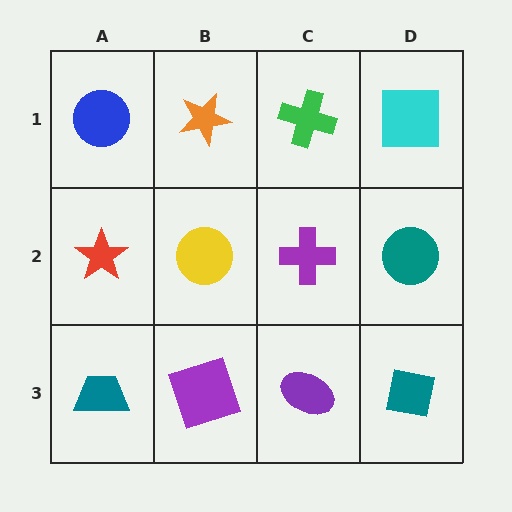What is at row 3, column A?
A teal trapezoid.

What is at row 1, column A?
A blue circle.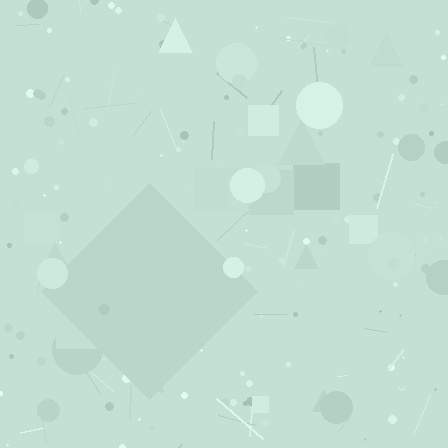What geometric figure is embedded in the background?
A diamond is embedded in the background.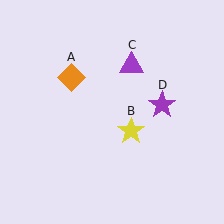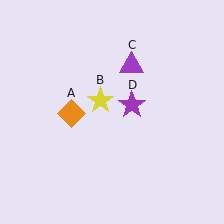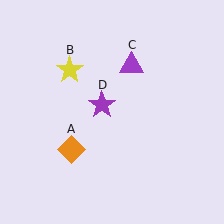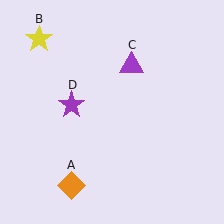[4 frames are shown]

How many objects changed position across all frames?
3 objects changed position: orange diamond (object A), yellow star (object B), purple star (object D).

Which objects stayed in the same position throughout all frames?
Purple triangle (object C) remained stationary.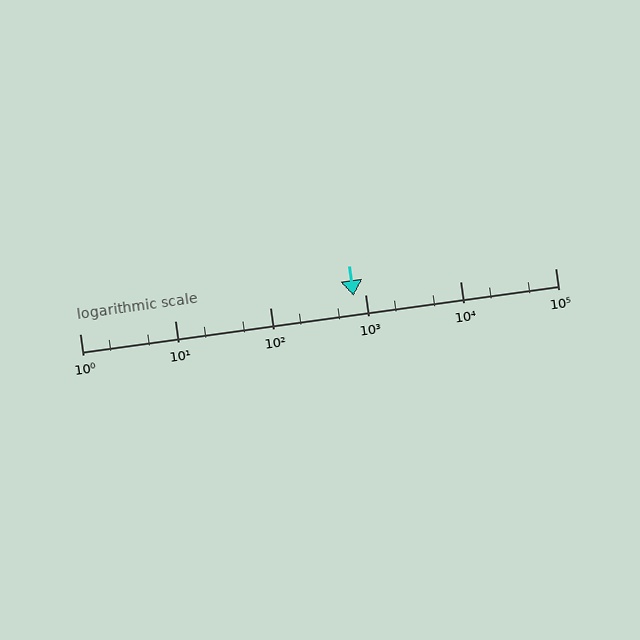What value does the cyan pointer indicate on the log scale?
The pointer indicates approximately 750.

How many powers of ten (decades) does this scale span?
The scale spans 5 decades, from 1 to 100000.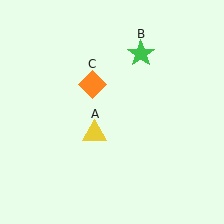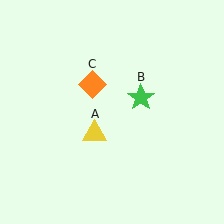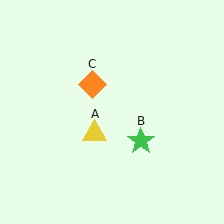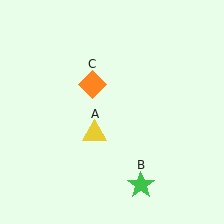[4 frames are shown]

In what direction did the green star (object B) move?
The green star (object B) moved down.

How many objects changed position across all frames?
1 object changed position: green star (object B).